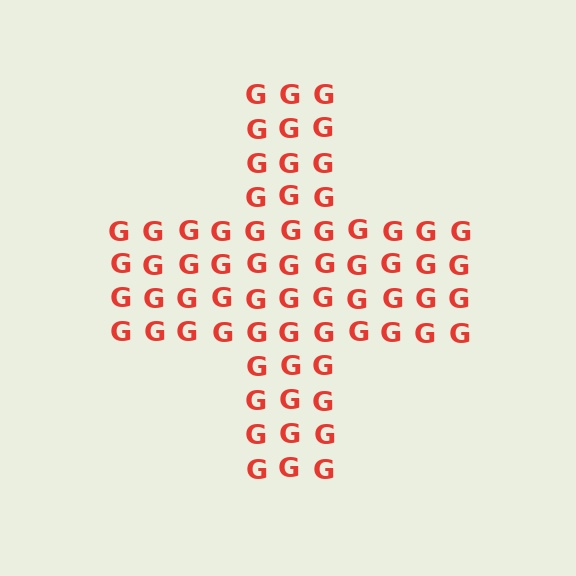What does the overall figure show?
The overall figure shows a cross.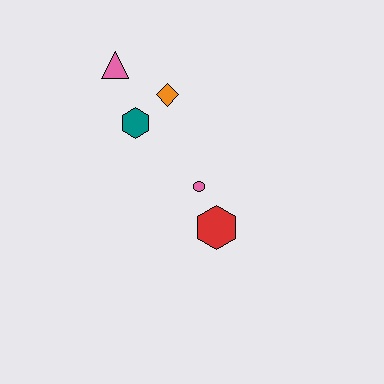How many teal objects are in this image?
There is 1 teal object.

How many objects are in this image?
There are 5 objects.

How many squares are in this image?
There are no squares.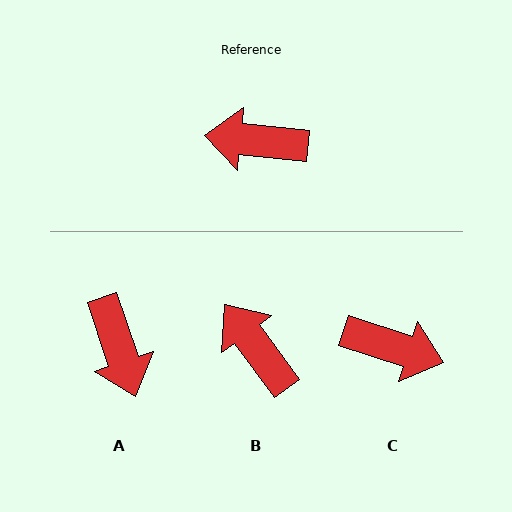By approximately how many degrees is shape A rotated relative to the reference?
Approximately 115 degrees counter-clockwise.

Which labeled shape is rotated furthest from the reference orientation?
C, about 168 degrees away.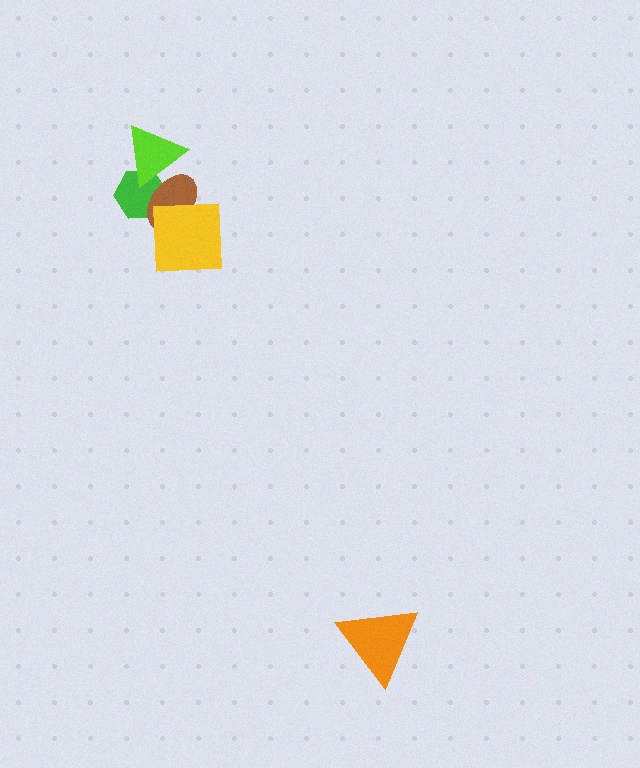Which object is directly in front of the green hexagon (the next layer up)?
The lime triangle is directly in front of the green hexagon.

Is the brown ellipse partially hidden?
Yes, it is partially covered by another shape.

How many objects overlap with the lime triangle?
2 objects overlap with the lime triangle.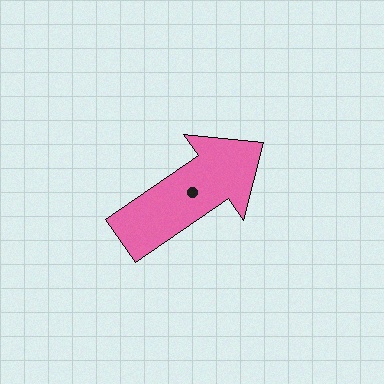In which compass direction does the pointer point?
Northeast.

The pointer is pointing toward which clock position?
Roughly 2 o'clock.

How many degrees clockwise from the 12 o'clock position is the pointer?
Approximately 55 degrees.